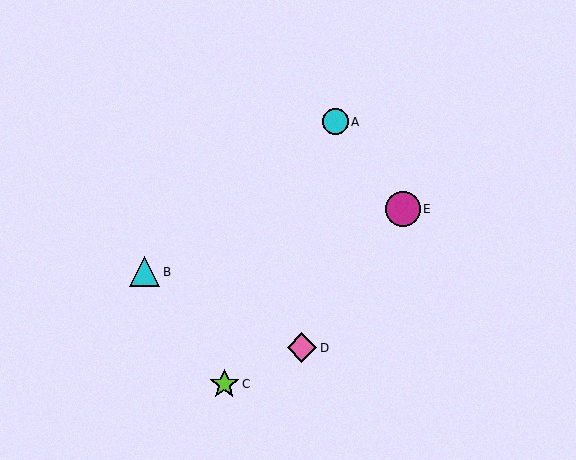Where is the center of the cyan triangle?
The center of the cyan triangle is at (145, 272).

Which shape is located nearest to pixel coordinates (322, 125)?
The cyan circle (labeled A) at (335, 122) is nearest to that location.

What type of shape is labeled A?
Shape A is a cyan circle.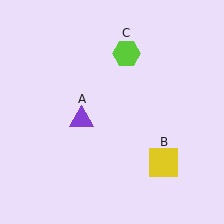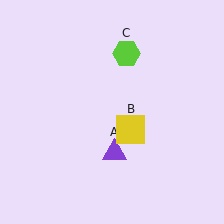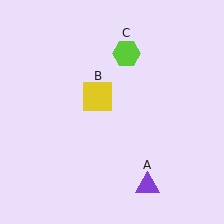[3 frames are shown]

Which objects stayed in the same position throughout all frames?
Lime hexagon (object C) remained stationary.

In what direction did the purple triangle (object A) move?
The purple triangle (object A) moved down and to the right.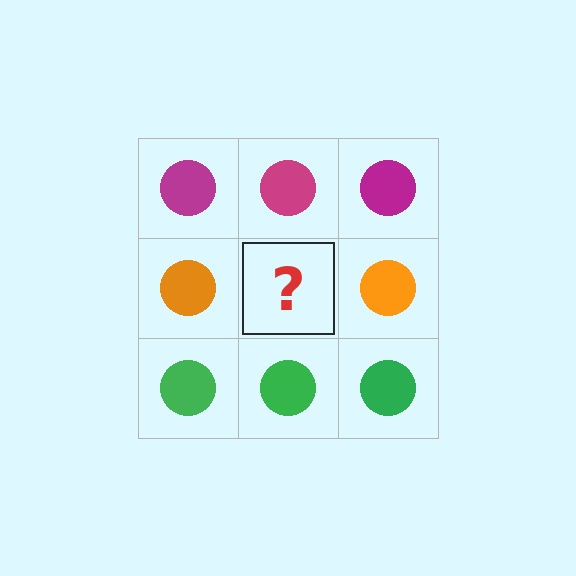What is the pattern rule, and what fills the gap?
The rule is that each row has a consistent color. The gap should be filled with an orange circle.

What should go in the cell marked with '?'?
The missing cell should contain an orange circle.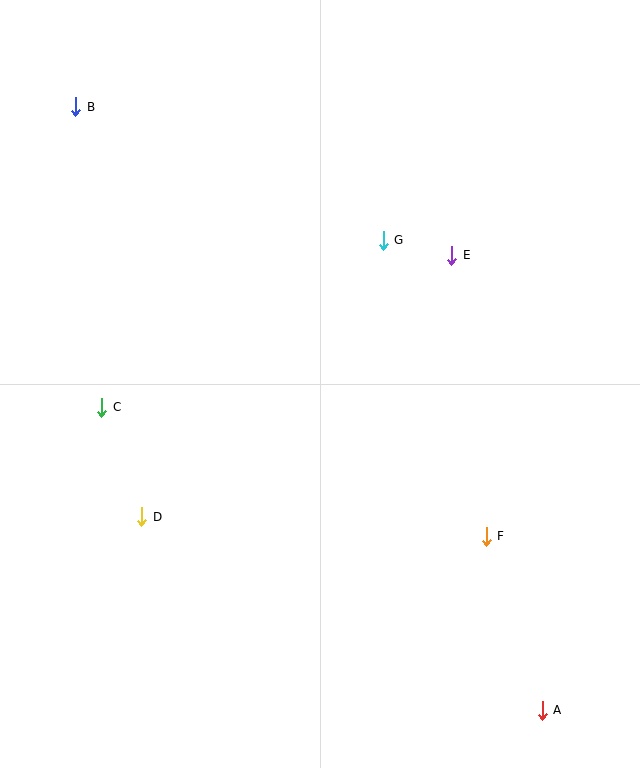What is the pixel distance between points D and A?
The distance between D and A is 445 pixels.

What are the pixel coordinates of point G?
Point G is at (383, 240).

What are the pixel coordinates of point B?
Point B is at (76, 107).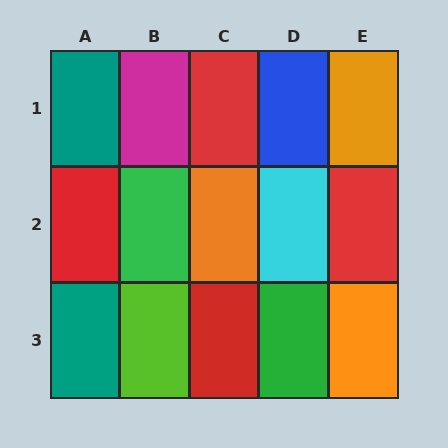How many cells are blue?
1 cell is blue.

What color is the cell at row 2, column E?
Red.